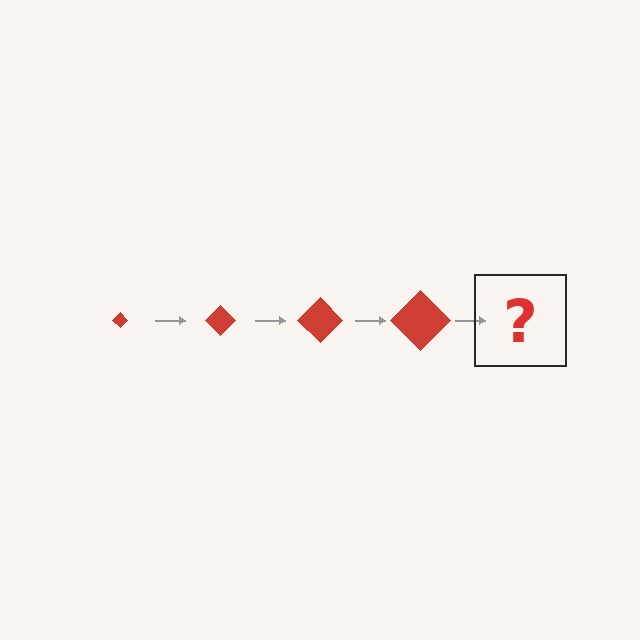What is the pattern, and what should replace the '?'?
The pattern is that the diamond gets progressively larger each step. The '?' should be a red diamond, larger than the previous one.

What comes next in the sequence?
The next element should be a red diamond, larger than the previous one.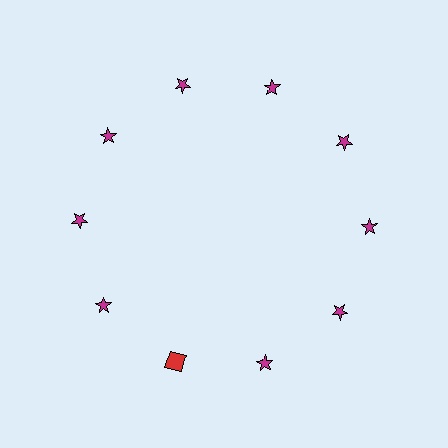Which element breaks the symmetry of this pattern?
The red square at roughly the 7 o'clock position breaks the symmetry. All other shapes are magenta stars.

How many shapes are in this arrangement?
There are 10 shapes arranged in a ring pattern.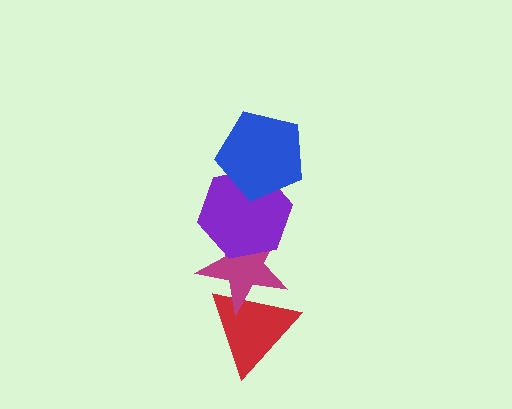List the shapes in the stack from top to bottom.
From top to bottom: the blue pentagon, the purple hexagon, the magenta star, the red triangle.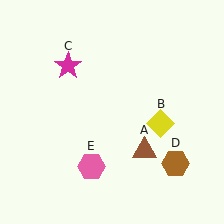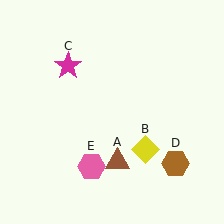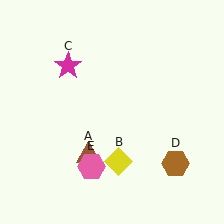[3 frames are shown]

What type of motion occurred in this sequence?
The brown triangle (object A), yellow diamond (object B) rotated clockwise around the center of the scene.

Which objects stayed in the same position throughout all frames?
Magenta star (object C) and brown hexagon (object D) and pink hexagon (object E) remained stationary.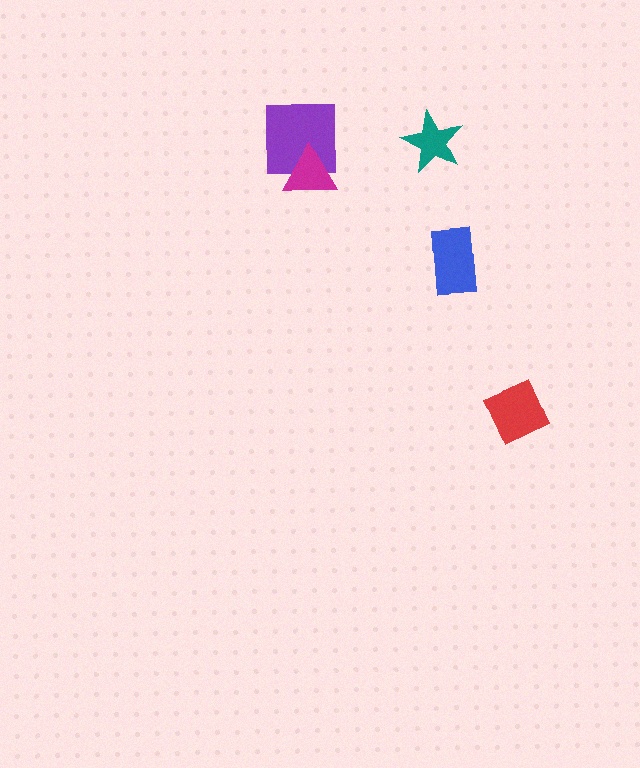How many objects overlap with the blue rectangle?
0 objects overlap with the blue rectangle.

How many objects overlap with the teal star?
0 objects overlap with the teal star.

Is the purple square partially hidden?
Yes, it is partially covered by another shape.